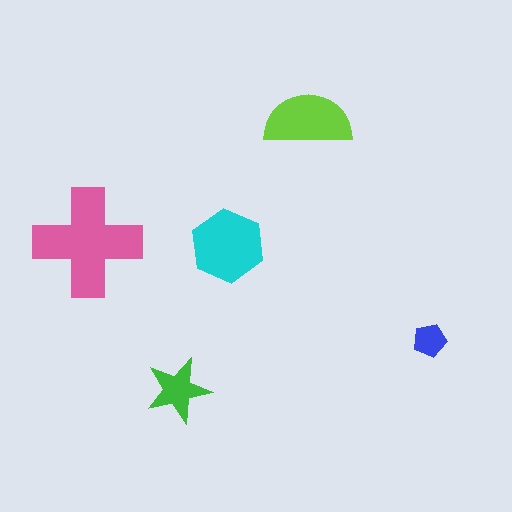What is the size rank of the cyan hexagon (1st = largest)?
2nd.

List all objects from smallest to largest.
The blue pentagon, the green star, the lime semicircle, the cyan hexagon, the pink cross.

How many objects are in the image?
There are 5 objects in the image.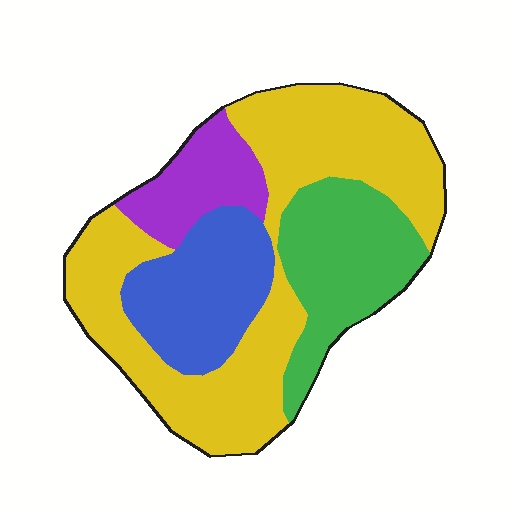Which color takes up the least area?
Purple, at roughly 10%.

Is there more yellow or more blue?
Yellow.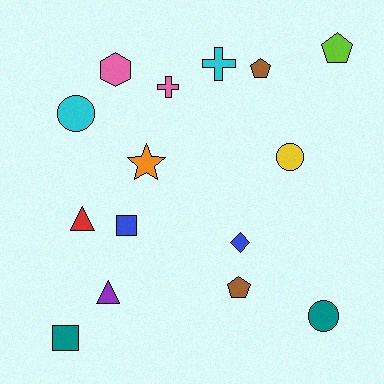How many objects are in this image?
There are 15 objects.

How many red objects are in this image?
There is 1 red object.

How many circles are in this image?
There are 3 circles.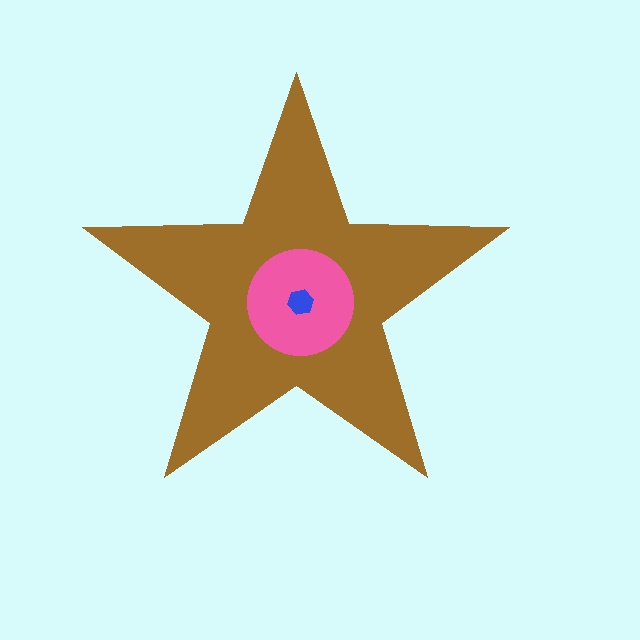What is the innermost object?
The blue hexagon.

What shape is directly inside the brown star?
The pink circle.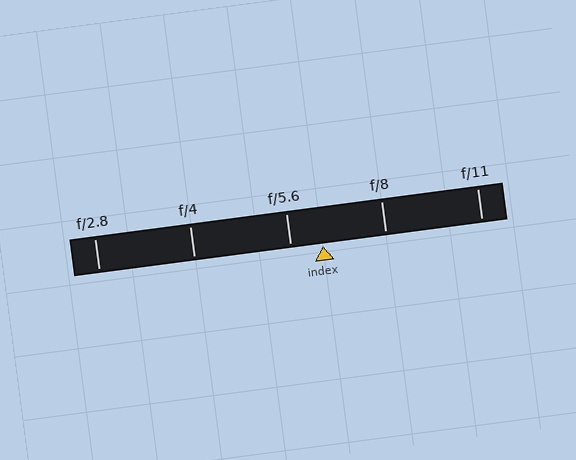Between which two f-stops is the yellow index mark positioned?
The index mark is between f/5.6 and f/8.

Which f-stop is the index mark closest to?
The index mark is closest to f/5.6.